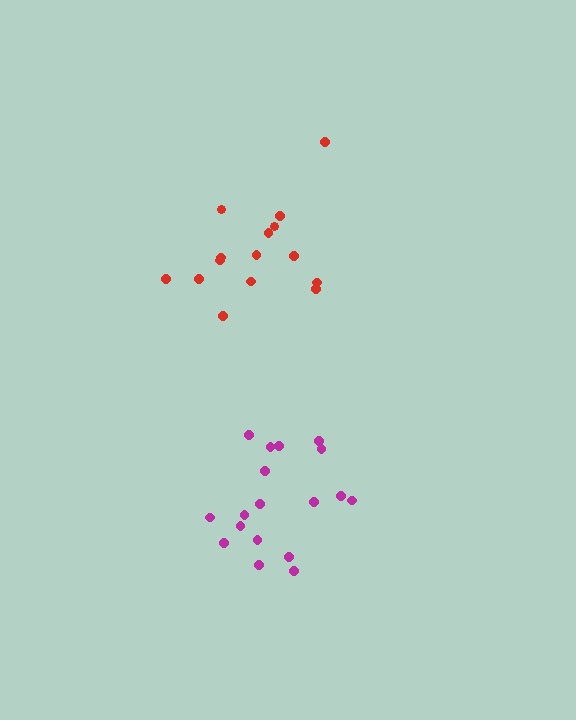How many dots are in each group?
Group 1: 18 dots, Group 2: 15 dots (33 total).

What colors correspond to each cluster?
The clusters are colored: magenta, red.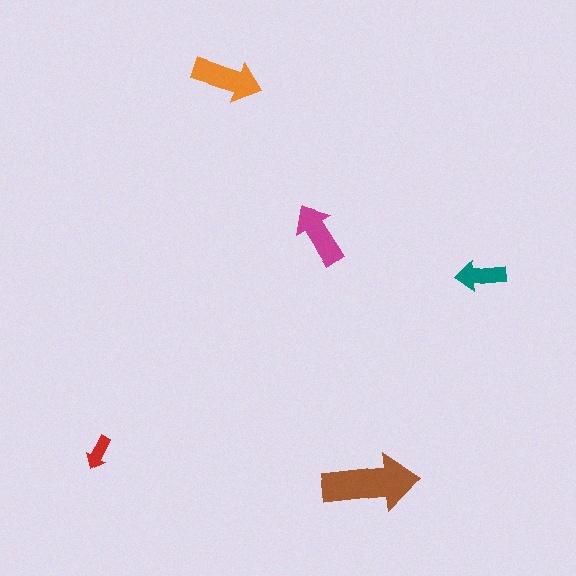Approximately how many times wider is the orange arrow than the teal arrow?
About 1.5 times wider.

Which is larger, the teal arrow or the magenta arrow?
The magenta one.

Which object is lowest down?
The brown arrow is bottommost.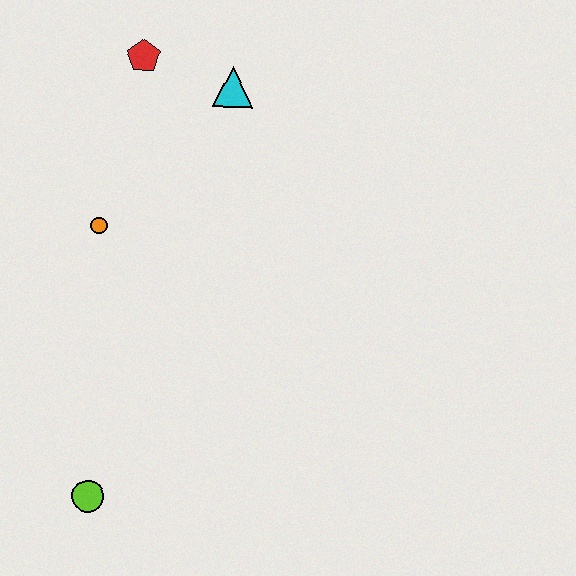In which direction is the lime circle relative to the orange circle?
The lime circle is below the orange circle.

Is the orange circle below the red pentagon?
Yes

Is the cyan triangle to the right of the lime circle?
Yes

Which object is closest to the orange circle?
The red pentagon is closest to the orange circle.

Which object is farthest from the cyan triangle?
The lime circle is farthest from the cyan triangle.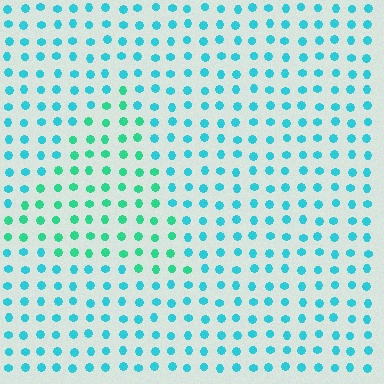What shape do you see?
I see a triangle.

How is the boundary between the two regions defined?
The boundary is defined purely by a slight shift in hue (about 31 degrees). Spacing, size, and orientation are identical on both sides.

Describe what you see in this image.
The image is filled with small cyan elements in a uniform arrangement. A triangle-shaped region is visible where the elements are tinted to a slightly different hue, forming a subtle color boundary.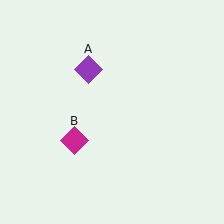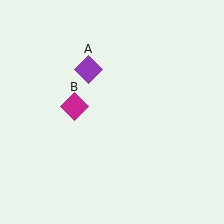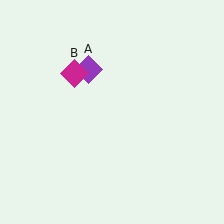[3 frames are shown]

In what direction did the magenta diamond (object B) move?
The magenta diamond (object B) moved up.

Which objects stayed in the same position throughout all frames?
Purple diamond (object A) remained stationary.